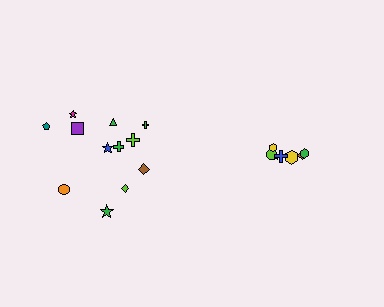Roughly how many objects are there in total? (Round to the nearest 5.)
Roughly 20 objects in total.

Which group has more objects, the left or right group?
The left group.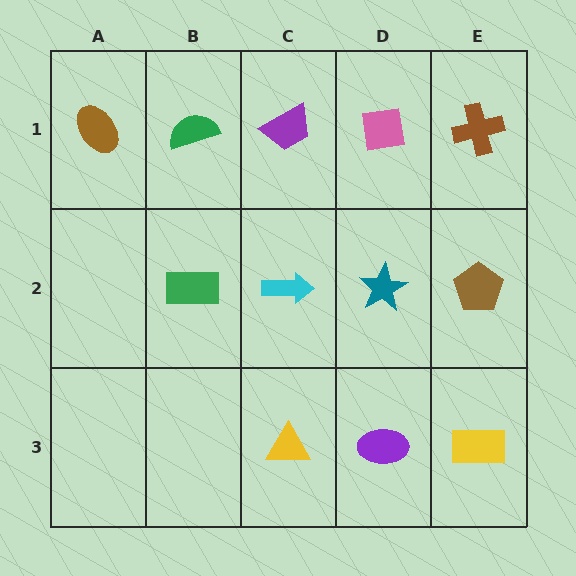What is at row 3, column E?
A yellow rectangle.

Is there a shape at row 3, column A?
No, that cell is empty.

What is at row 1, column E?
A brown cross.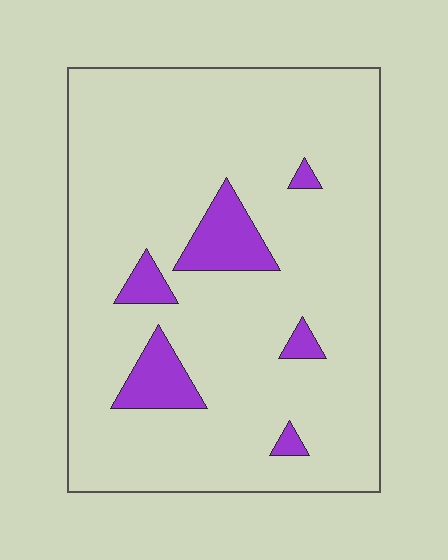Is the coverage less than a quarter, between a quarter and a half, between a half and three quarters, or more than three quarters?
Less than a quarter.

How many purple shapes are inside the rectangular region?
6.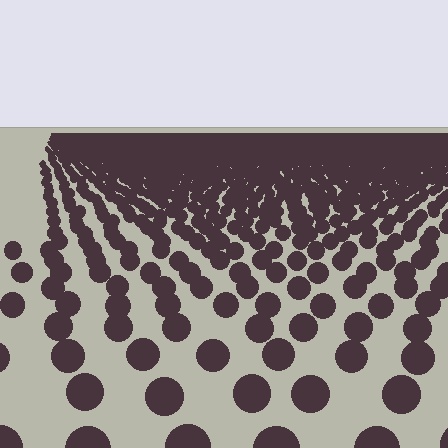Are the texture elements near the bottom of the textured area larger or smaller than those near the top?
Larger. Near the bottom, elements are closer to the viewer and appear at a bigger on-screen size.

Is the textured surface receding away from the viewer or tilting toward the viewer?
The surface is receding away from the viewer. Texture elements get smaller and denser toward the top.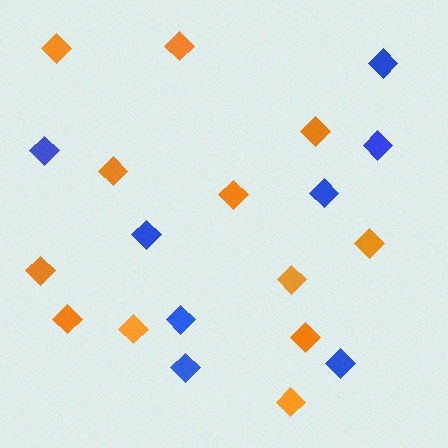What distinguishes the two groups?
There are 2 groups: one group of blue diamonds (8) and one group of orange diamonds (12).